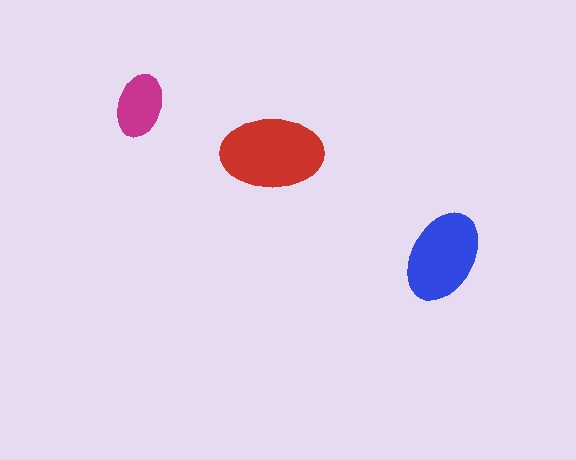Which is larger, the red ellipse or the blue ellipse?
The red one.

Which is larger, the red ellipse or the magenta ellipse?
The red one.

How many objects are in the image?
There are 3 objects in the image.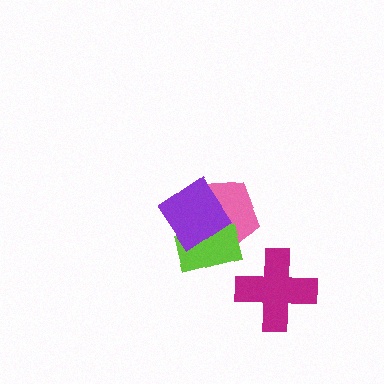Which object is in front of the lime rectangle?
The purple diamond is in front of the lime rectangle.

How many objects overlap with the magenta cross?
0 objects overlap with the magenta cross.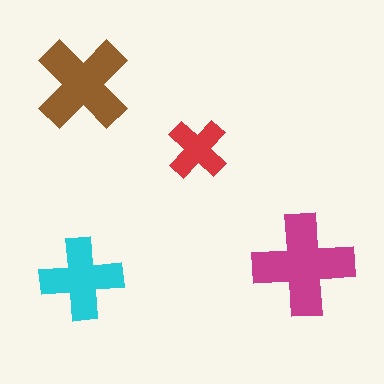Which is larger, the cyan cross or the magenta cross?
The magenta one.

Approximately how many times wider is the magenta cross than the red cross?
About 1.5 times wider.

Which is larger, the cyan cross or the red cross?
The cyan one.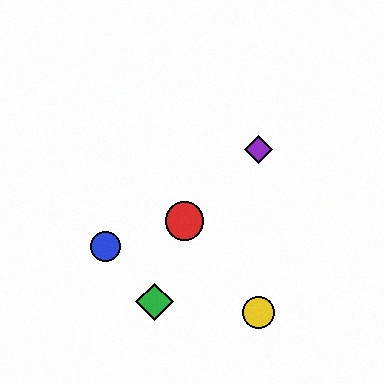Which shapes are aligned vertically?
The yellow circle, the purple diamond are aligned vertically.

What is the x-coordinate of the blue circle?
The blue circle is at x≈105.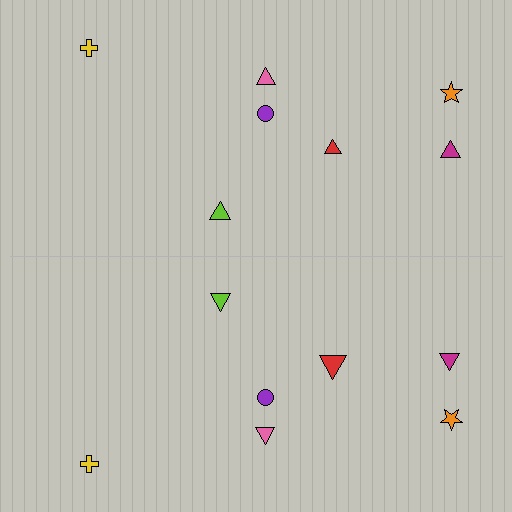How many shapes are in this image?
There are 14 shapes in this image.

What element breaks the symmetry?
The red triangle on the bottom side has a different size than its mirror counterpart.